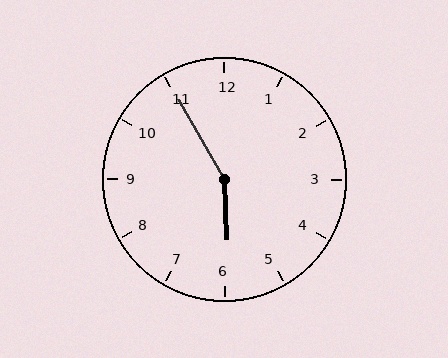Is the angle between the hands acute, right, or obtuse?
It is obtuse.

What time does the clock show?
5:55.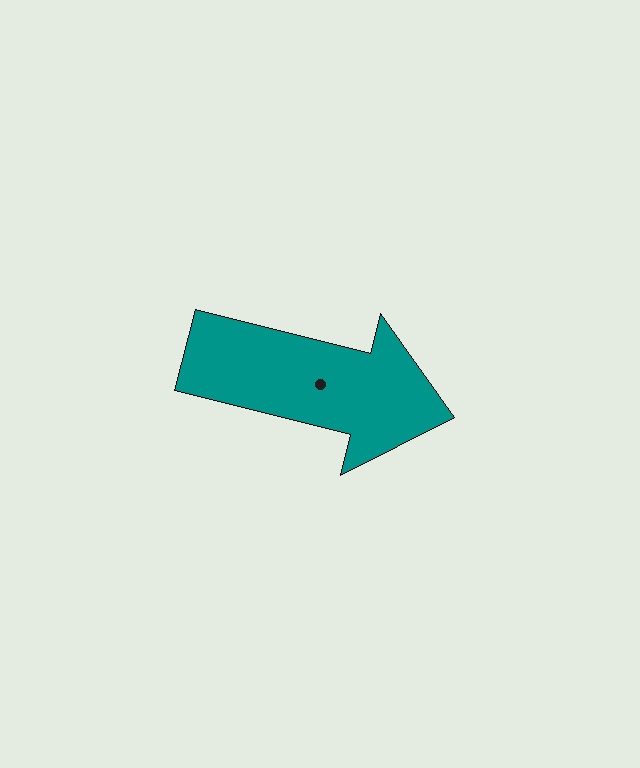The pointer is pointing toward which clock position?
Roughly 3 o'clock.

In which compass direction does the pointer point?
East.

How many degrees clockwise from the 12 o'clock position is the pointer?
Approximately 104 degrees.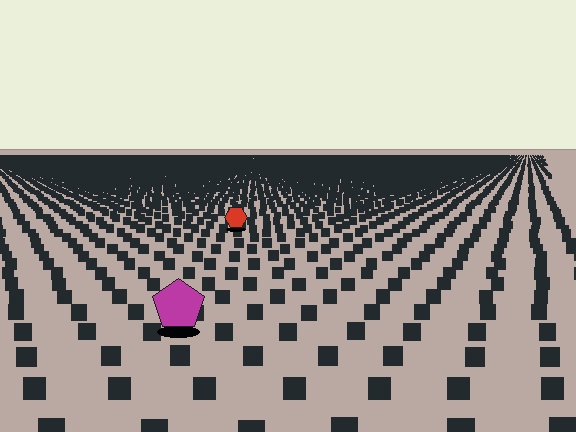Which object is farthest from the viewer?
The red hexagon is farthest from the viewer. It appears smaller and the ground texture around it is denser.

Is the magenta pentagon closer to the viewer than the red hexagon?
Yes. The magenta pentagon is closer — you can tell from the texture gradient: the ground texture is coarser near it.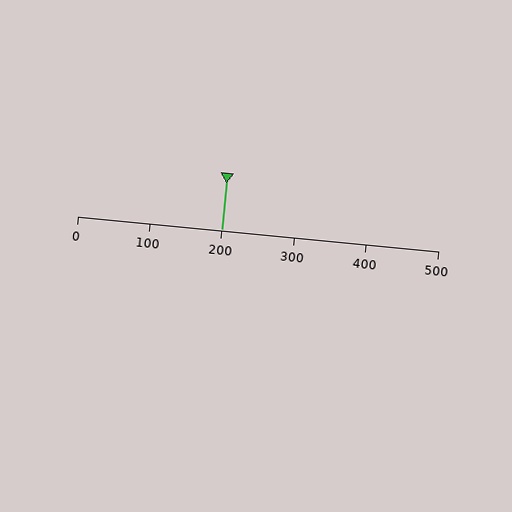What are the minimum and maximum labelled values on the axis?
The axis runs from 0 to 500.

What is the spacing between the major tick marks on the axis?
The major ticks are spaced 100 apart.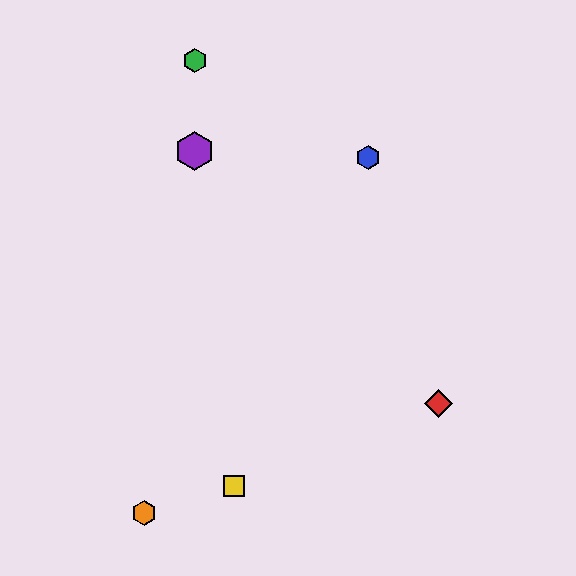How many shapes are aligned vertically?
2 shapes (the green hexagon, the purple hexagon) are aligned vertically.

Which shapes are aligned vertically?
The green hexagon, the purple hexagon are aligned vertically.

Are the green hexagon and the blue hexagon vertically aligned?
No, the green hexagon is at x≈195 and the blue hexagon is at x≈368.